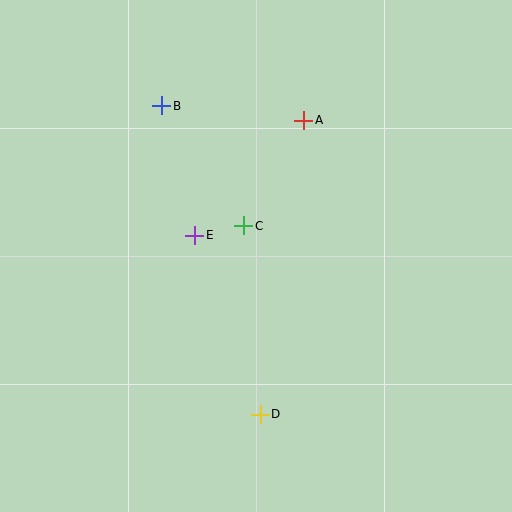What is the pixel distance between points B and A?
The distance between B and A is 143 pixels.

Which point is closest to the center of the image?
Point C at (244, 226) is closest to the center.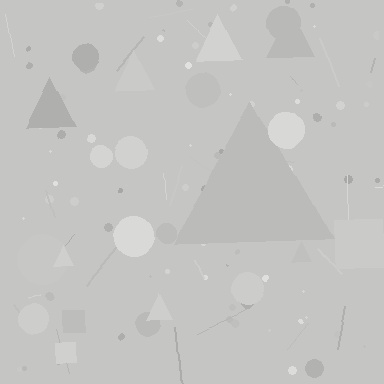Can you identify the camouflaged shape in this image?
The camouflaged shape is a triangle.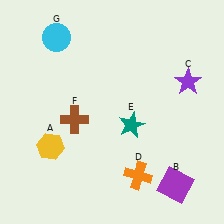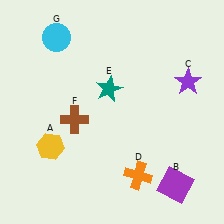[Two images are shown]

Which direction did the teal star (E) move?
The teal star (E) moved up.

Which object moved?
The teal star (E) moved up.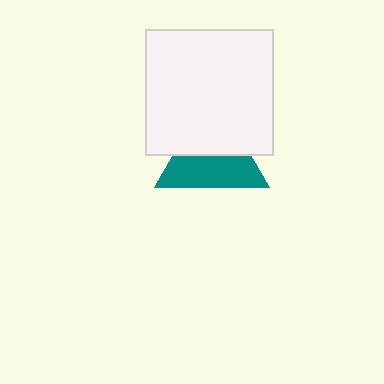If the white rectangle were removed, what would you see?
You would see the complete teal triangle.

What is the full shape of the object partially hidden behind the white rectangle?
The partially hidden object is a teal triangle.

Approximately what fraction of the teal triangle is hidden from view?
Roughly 46% of the teal triangle is hidden behind the white rectangle.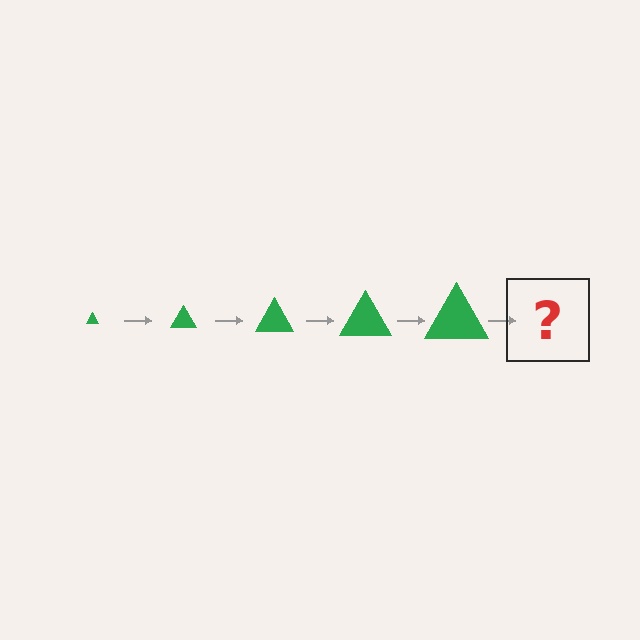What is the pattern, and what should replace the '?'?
The pattern is that the triangle gets progressively larger each step. The '?' should be a green triangle, larger than the previous one.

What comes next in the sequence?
The next element should be a green triangle, larger than the previous one.